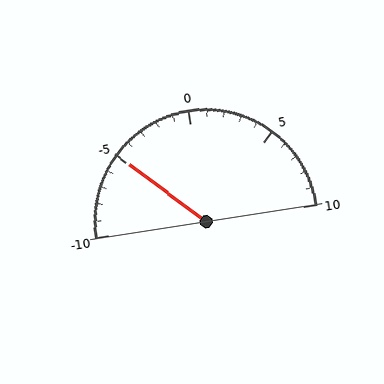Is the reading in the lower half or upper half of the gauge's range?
The reading is in the lower half of the range (-10 to 10).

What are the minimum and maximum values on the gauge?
The gauge ranges from -10 to 10.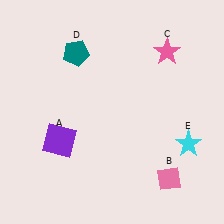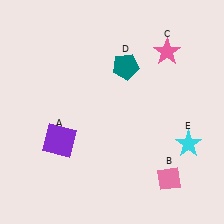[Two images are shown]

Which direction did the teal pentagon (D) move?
The teal pentagon (D) moved right.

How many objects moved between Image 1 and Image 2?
1 object moved between the two images.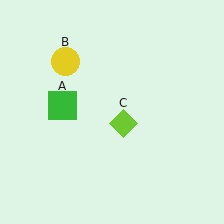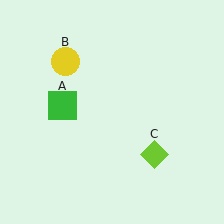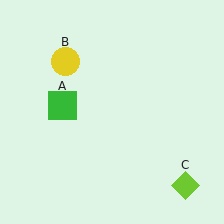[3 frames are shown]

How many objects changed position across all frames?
1 object changed position: lime diamond (object C).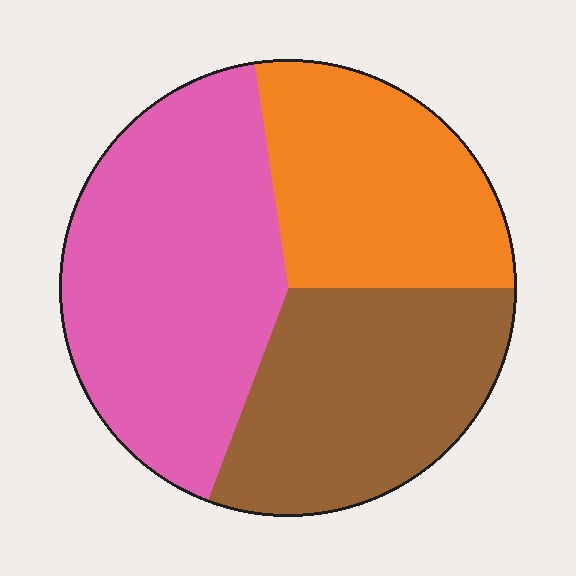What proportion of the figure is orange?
Orange covers roughly 25% of the figure.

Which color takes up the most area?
Pink, at roughly 40%.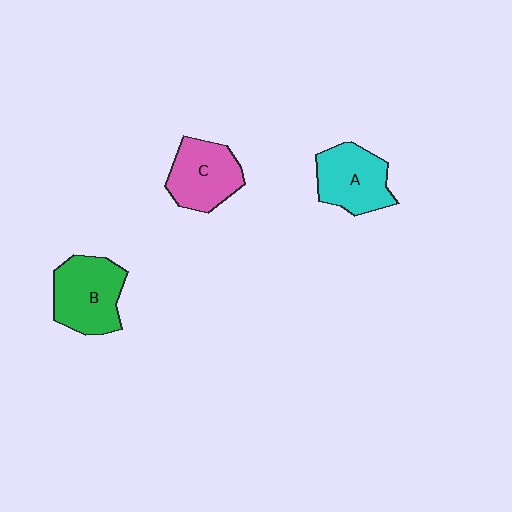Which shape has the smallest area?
Shape C (pink).